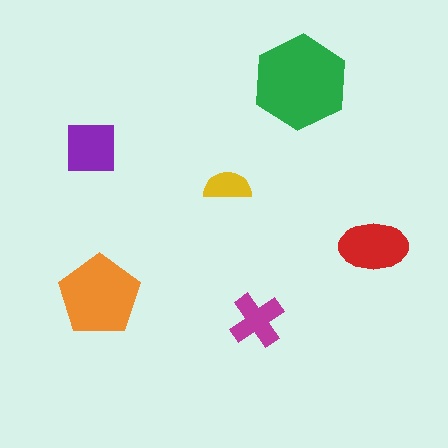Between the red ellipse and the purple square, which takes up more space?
The red ellipse.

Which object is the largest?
The green hexagon.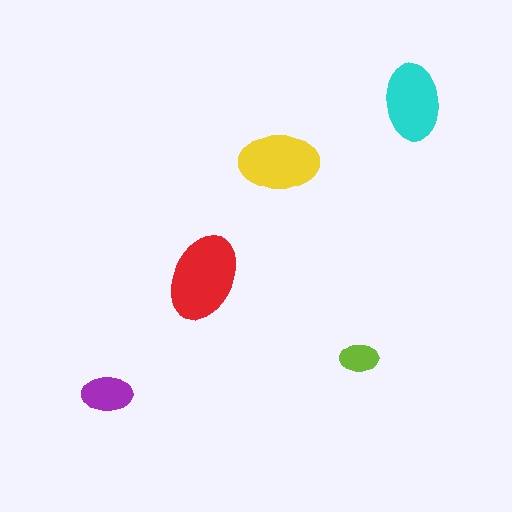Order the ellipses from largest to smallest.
the red one, the yellow one, the cyan one, the purple one, the lime one.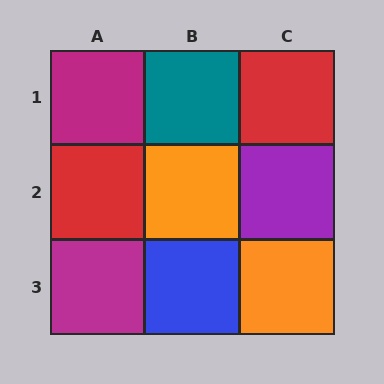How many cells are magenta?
2 cells are magenta.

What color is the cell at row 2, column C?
Purple.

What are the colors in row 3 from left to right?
Magenta, blue, orange.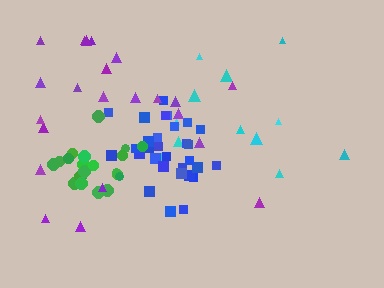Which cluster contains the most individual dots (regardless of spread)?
Blue (30).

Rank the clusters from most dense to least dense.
green, blue, purple, cyan.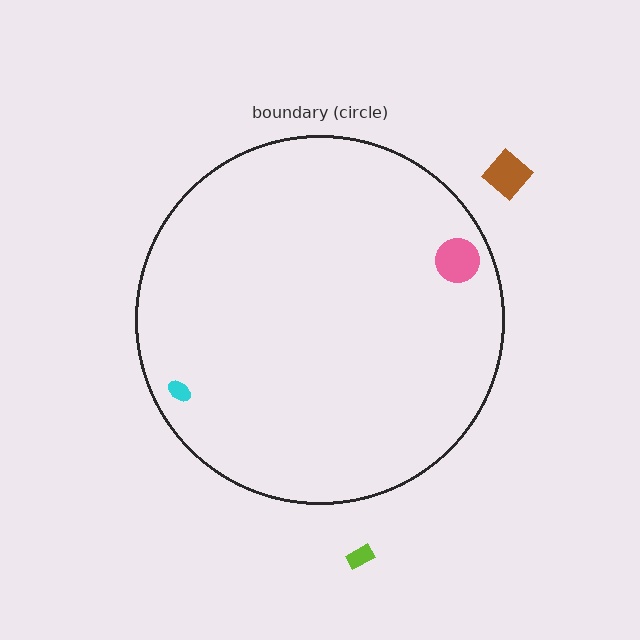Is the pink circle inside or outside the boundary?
Inside.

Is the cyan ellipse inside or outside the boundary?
Inside.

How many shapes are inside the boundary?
2 inside, 2 outside.